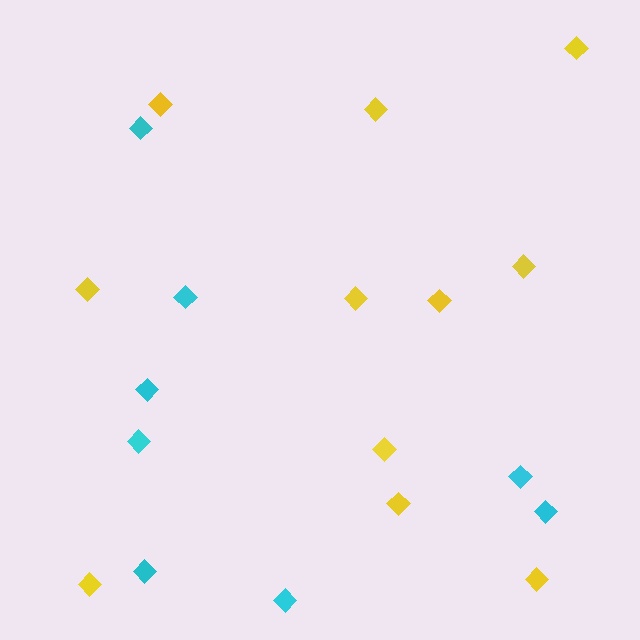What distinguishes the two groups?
There are 2 groups: one group of yellow diamonds (11) and one group of cyan diamonds (8).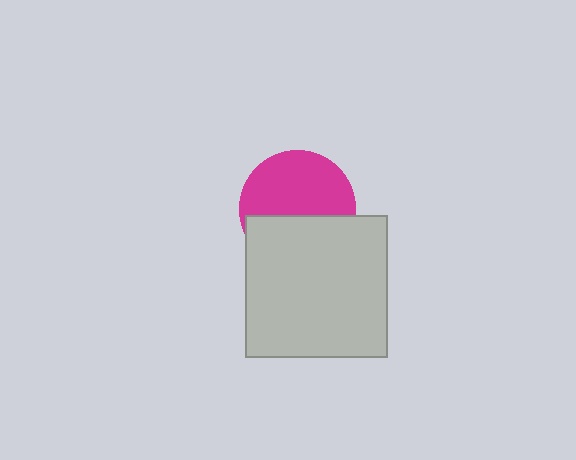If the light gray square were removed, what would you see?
You would see the complete magenta circle.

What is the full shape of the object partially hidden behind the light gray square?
The partially hidden object is a magenta circle.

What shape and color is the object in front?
The object in front is a light gray square.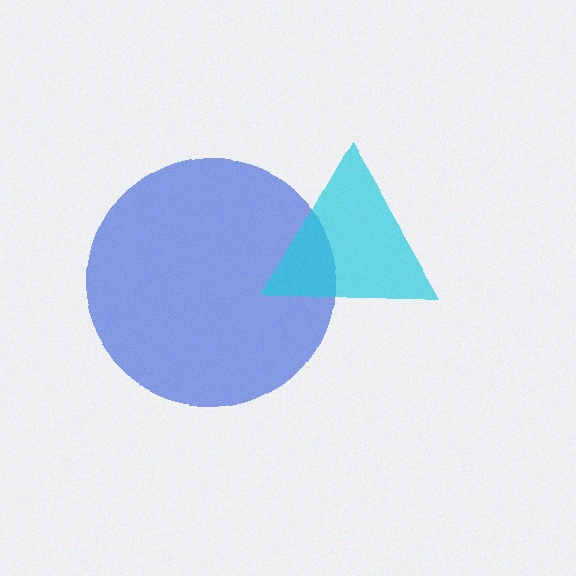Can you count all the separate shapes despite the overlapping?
Yes, there are 2 separate shapes.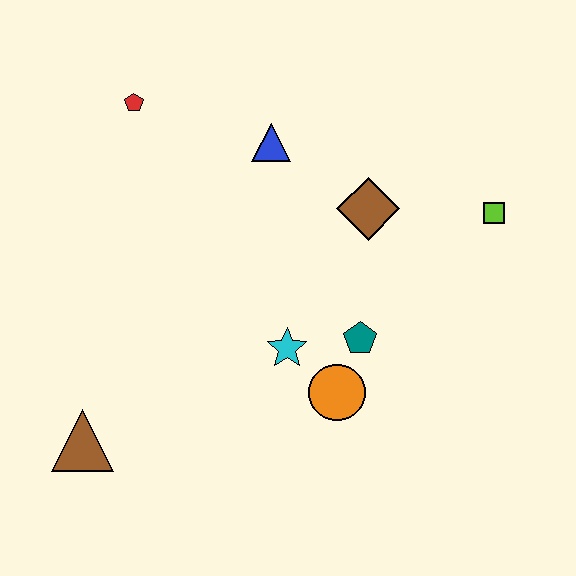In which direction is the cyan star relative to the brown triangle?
The cyan star is to the right of the brown triangle.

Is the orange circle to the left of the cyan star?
No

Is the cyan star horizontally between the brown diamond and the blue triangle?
Yes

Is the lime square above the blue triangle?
No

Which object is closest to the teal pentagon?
The orange circle is closest to the teal pentagon.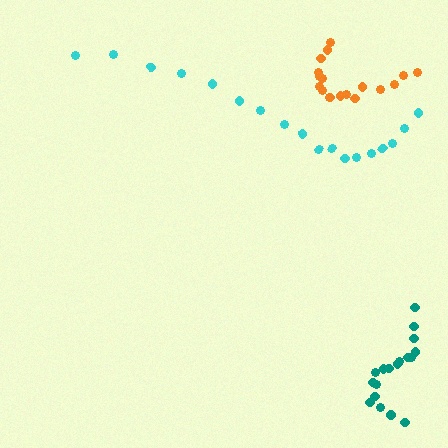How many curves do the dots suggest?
There are 3 distinct paths.